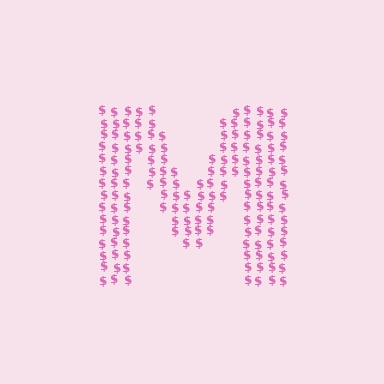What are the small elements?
The small elements are dollar signs.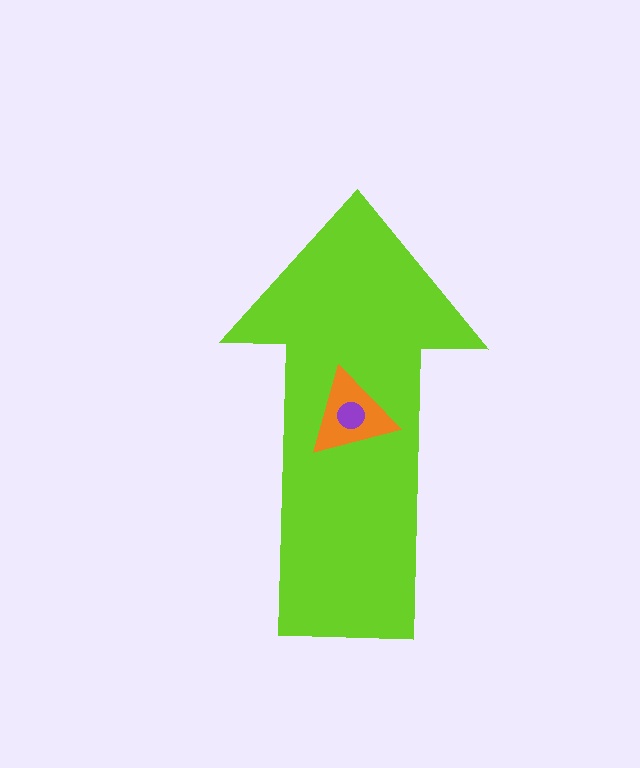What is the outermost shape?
The lime arrow.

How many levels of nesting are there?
3.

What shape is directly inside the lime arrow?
The orange triangle.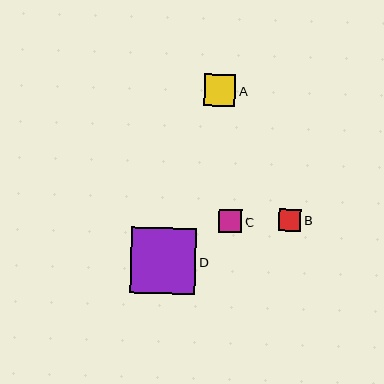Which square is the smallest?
Square B is the smallest with a size of approximately 22 pixels.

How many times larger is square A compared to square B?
Square A is approximately 1.4 times the size of square B.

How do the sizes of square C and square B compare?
Square C and square B are approximately the same size.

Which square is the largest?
Square D is the largest with a size of approximately 65 pixels.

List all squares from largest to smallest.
From largest to smallest: D, A, C, B.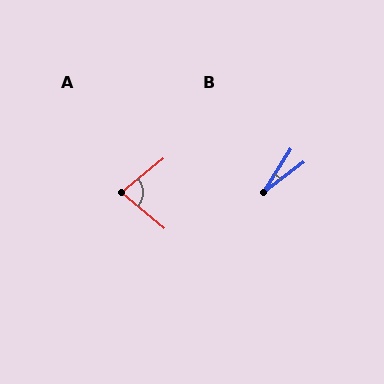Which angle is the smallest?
B, at approximately 21 degrees.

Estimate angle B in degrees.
Approximately 21 degrees.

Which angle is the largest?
A, at approximately 79 degrees.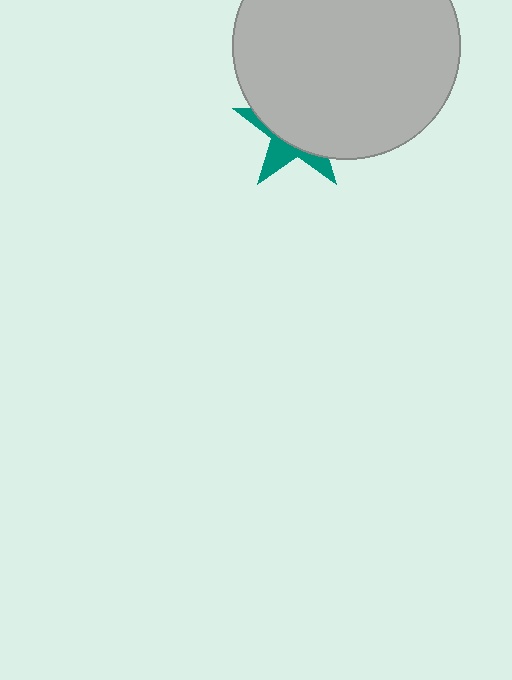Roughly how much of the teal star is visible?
A small part of it is visible (roughly 32%).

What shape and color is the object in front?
The object in front is a light gray circle.